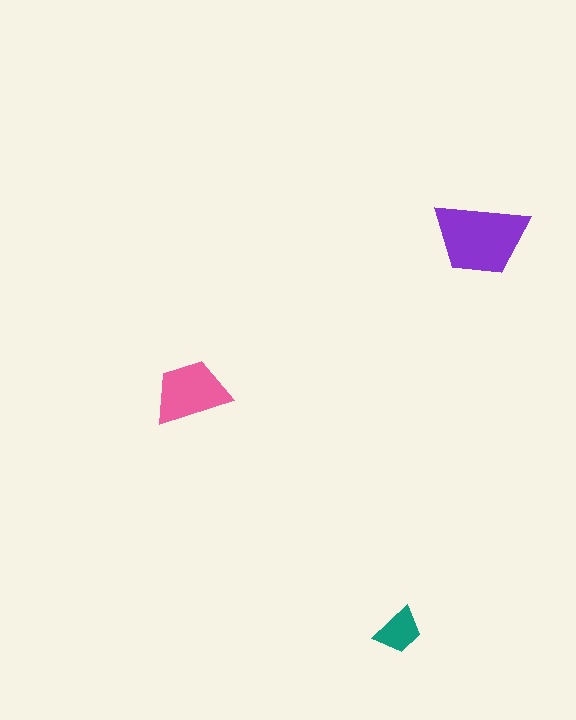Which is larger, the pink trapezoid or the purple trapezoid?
The purple one.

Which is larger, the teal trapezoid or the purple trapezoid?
The purple one.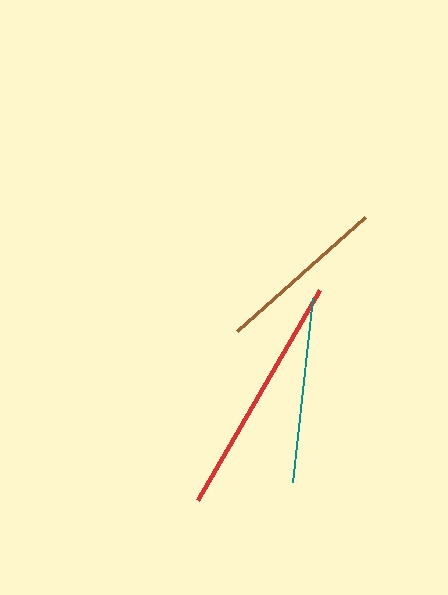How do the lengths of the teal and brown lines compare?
The teal and brown lines are approximately the same length.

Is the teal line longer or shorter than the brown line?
The teal line is longer than the brown line.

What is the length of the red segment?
The red segment is approximately 243 pixels long.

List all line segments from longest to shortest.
From longest to shortest: red, teal, brown.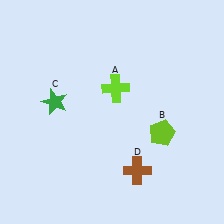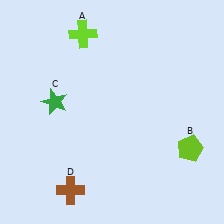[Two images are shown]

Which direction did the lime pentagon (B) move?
The lime pentagon (B) moved right.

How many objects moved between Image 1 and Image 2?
3 objects moved between the two images.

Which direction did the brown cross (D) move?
The brown cross (D) moved left.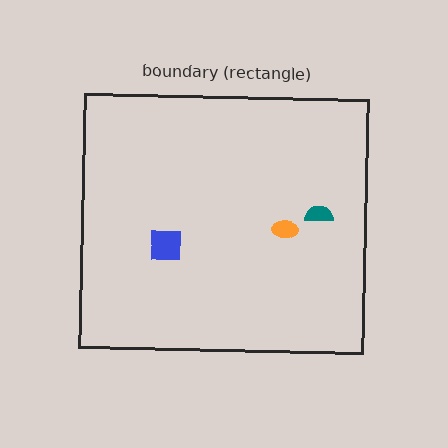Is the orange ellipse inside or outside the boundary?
Inside.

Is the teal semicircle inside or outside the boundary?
Inside.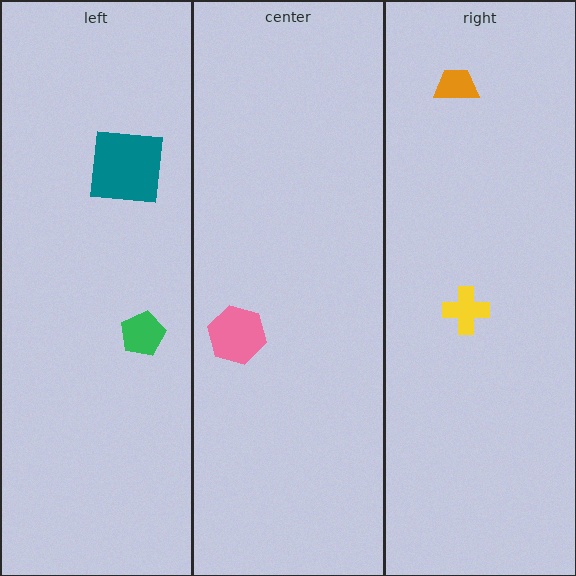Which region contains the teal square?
The left region.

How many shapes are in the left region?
2.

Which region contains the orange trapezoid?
The right region.